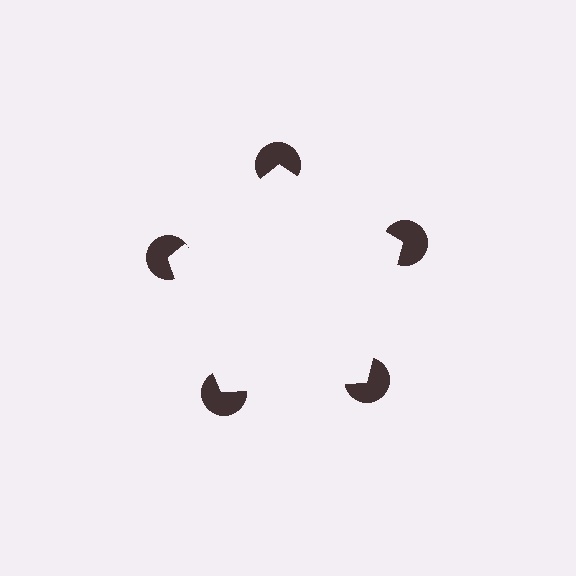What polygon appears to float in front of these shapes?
An illusory pentagon — its edges are inferred from the aligned wedge cuts in the pac-man discs, not physically drawn.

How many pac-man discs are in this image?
There are 5 — one at each vertex of the illusory pentagon.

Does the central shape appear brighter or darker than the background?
It typically appears slightly brighter than the background, even though no actual brightness change is drawn.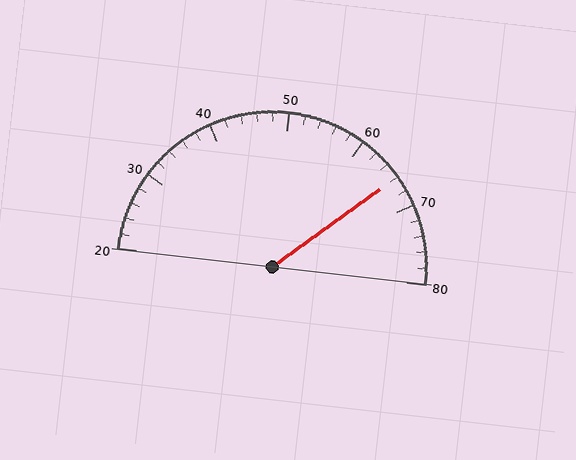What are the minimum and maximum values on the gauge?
The gauge ranges from 20 to 80.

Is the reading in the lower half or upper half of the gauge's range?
The reading is in the upper half of the range (20 to 80).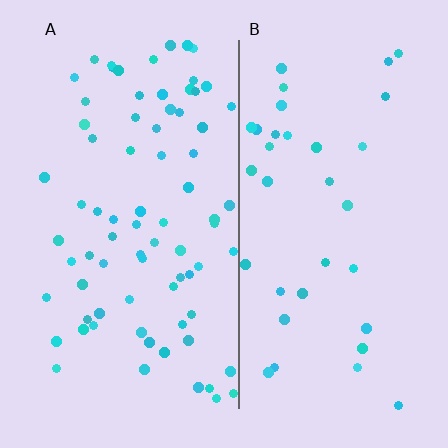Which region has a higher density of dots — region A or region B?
A (the left).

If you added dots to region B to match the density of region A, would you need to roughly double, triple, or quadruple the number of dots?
Approximately double.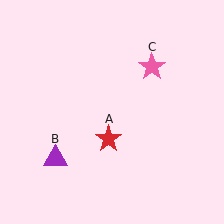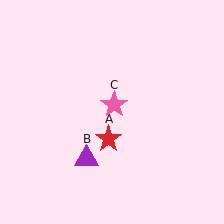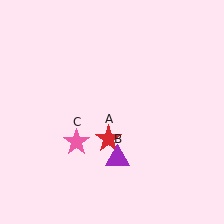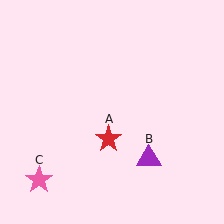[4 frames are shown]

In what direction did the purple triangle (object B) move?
The purple triangle (object B) moved right.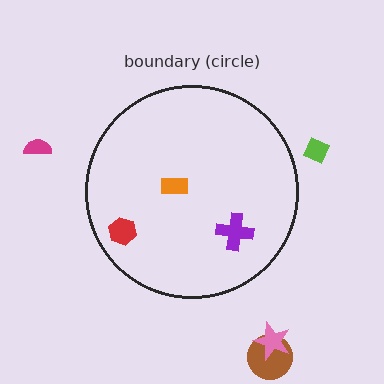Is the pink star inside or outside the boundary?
Outside.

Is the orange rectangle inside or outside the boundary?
Inside.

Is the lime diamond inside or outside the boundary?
Outside.